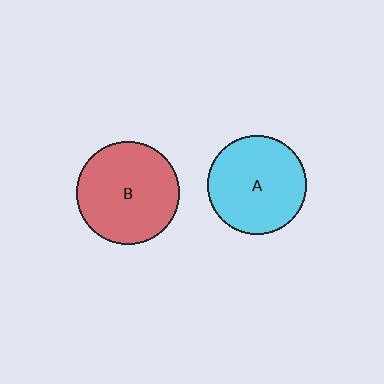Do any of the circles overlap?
No, none of the circles overlap.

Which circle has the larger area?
Circle B (red).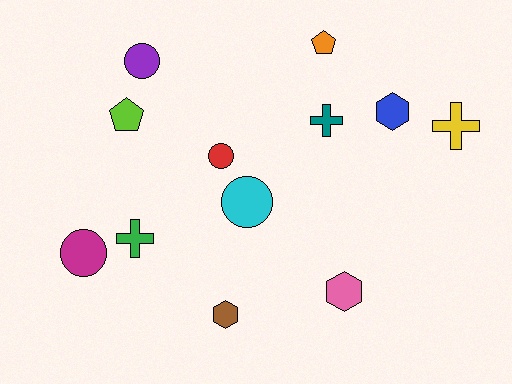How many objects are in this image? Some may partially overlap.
There are 12 objects.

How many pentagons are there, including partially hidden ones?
There are 2 pentagons.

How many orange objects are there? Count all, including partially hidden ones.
There is 1 orange object.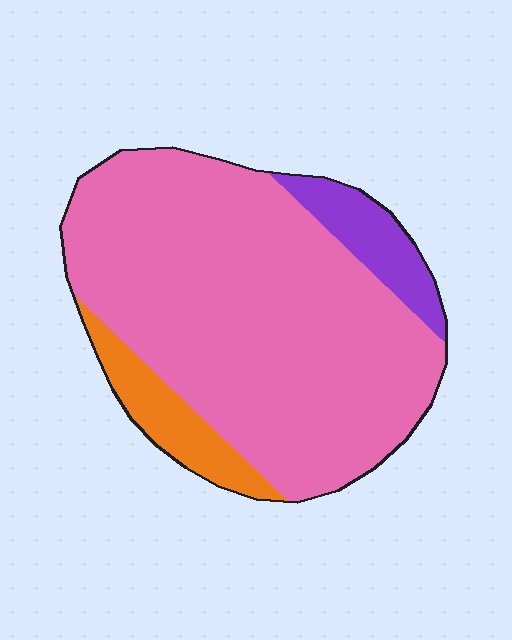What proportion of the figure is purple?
Purple takes up less than a quarter of the figure.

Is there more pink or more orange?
Pink.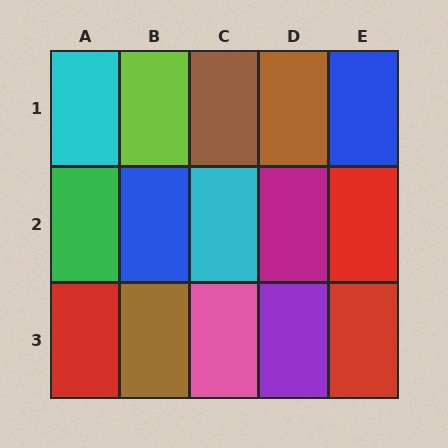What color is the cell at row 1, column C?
Brown.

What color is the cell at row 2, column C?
Cyan.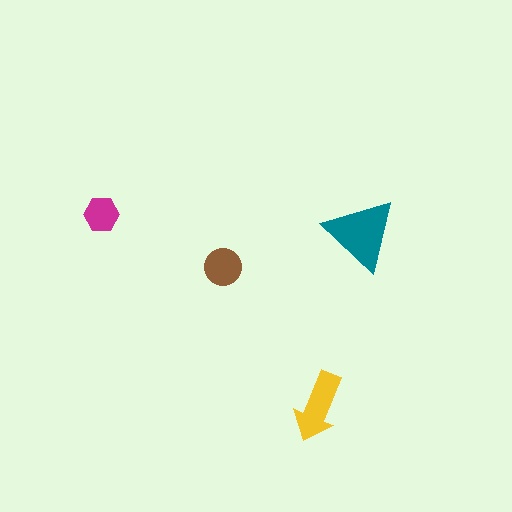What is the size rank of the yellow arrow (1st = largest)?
2nd.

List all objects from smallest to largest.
The magenta hexagon, the brown circle, the yellow arrow, the teal triangle.